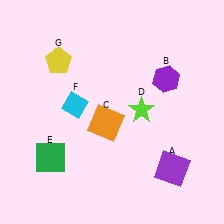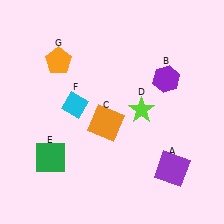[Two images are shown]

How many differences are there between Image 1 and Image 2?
There is 1 difference between the two images.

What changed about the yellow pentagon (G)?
In Image 1, G is yellow. In Image 2, it changed to orange.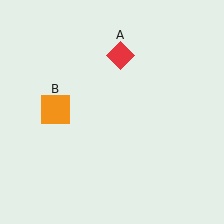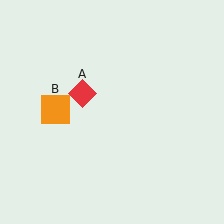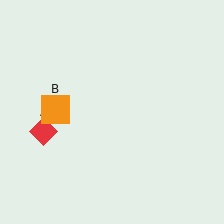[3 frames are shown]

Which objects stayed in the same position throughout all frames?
Orange square (object B) remained stationary.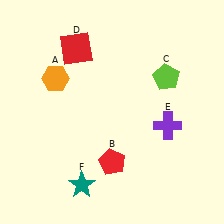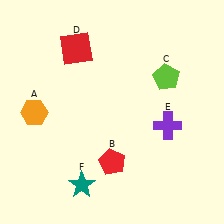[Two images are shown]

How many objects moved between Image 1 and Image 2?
1 object moved between the two images.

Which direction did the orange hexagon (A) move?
The orange hexagon (A) moved down.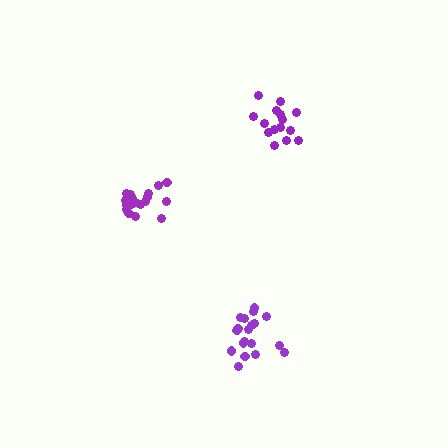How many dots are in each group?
Group 1: 19 dots, Group 2: 19 dots, Group 3: 15 dots (53 total).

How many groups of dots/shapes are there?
There are 3 groups.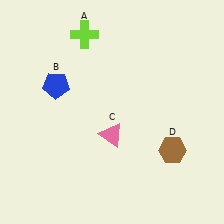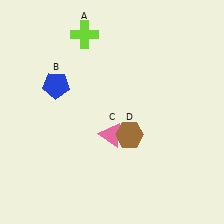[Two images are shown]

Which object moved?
The brown hexagon (D) moved left.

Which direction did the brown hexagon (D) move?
The brown hexagon (D) moved left.